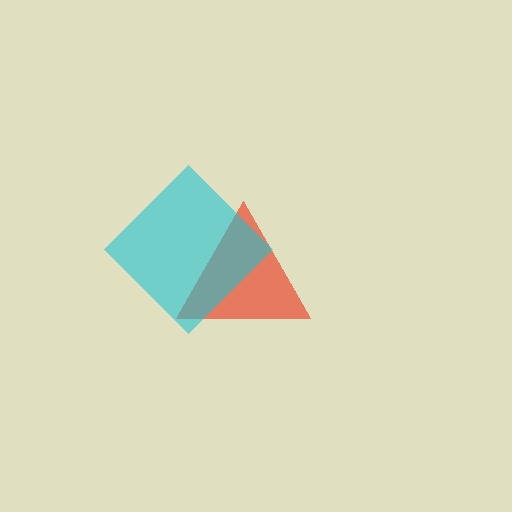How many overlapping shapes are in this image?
There are 2 overlapping shapes in the image.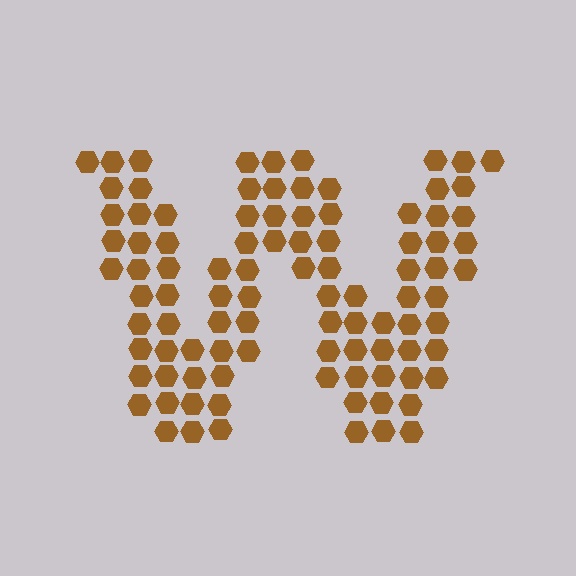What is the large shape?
The large shape is the letter W.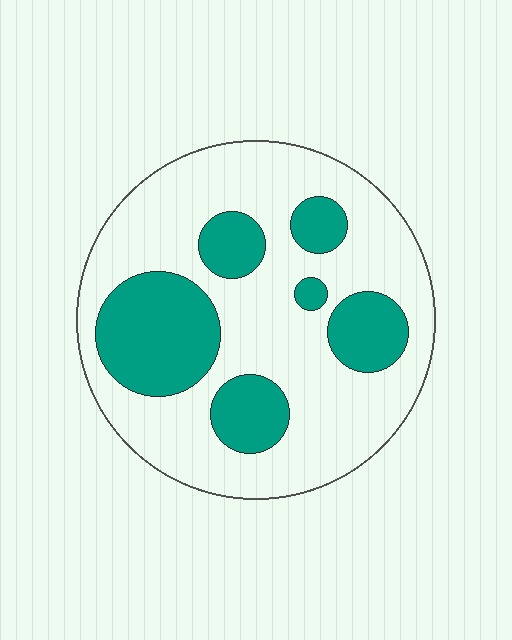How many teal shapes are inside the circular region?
6.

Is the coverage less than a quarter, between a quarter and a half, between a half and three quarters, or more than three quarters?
Between a quarter and a half.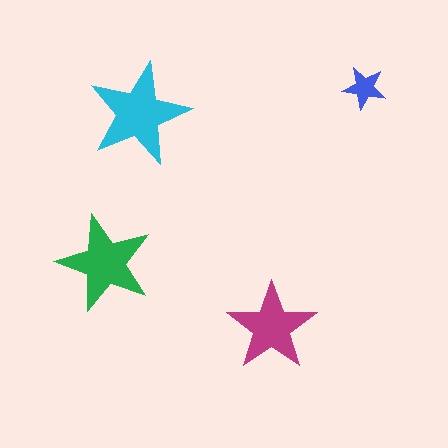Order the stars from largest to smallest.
the cyan one, the green one, the magenta one, the blue one.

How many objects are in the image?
There are 4 objects in the image.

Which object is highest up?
The blue star is topmost.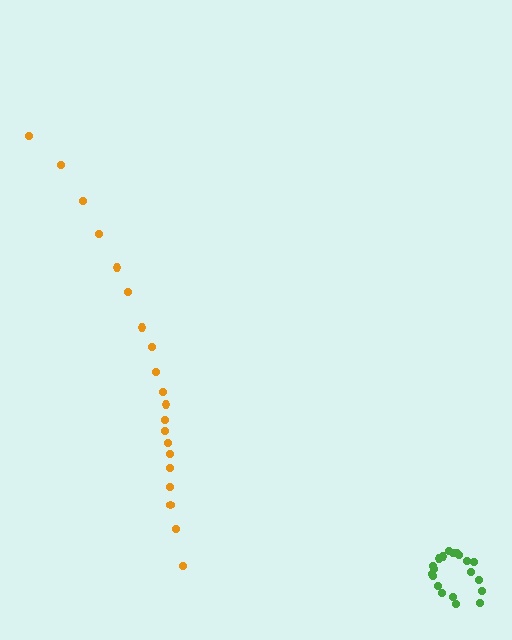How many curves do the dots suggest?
There are 2 distinct paths.